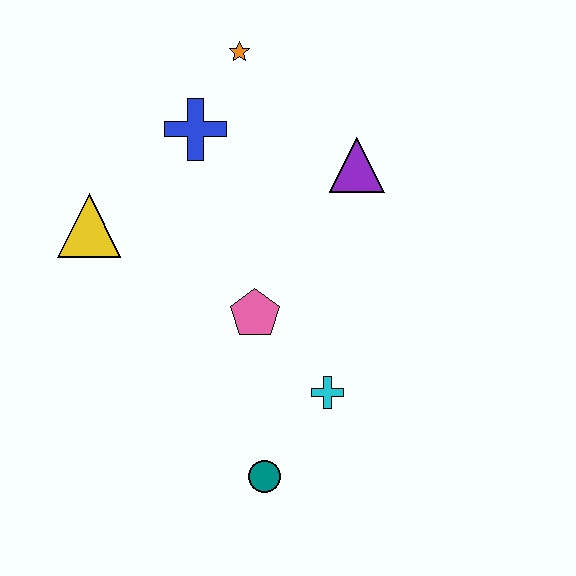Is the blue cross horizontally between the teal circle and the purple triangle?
No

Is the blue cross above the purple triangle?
Yes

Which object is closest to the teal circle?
The cyan cross is closest to the teal circle.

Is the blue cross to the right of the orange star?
No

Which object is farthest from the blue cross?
The teal circle is farthest from the blue cross.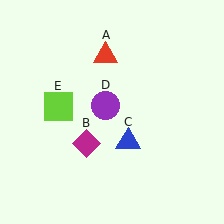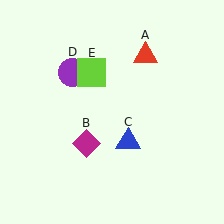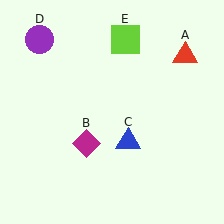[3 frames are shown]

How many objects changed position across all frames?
3 objects changed position: red triangle (object A), purple circle (object D), lime square (object E).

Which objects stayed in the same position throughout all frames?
Magenta diamond (object B) and blue triangle (object C) remained stationary.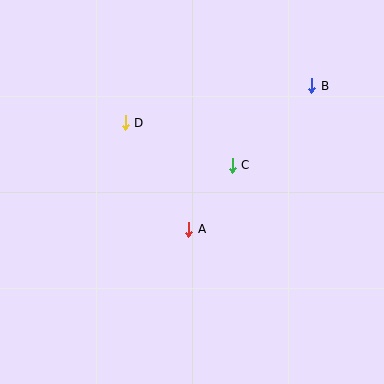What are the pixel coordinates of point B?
Point B is at (312, 86).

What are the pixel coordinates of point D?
Point D is at (125, 123).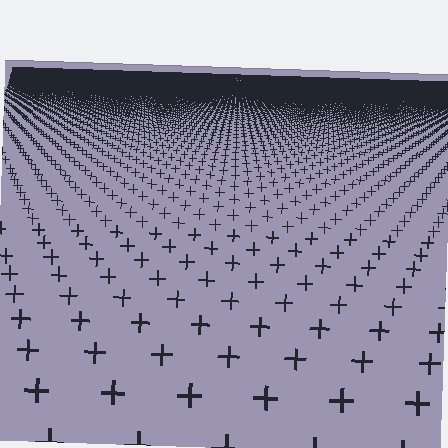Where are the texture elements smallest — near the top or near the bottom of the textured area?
Near the top.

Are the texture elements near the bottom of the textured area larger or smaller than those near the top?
Larger. Near the bottom, elements are closer to the viewer and appear at a bigger on-screen size.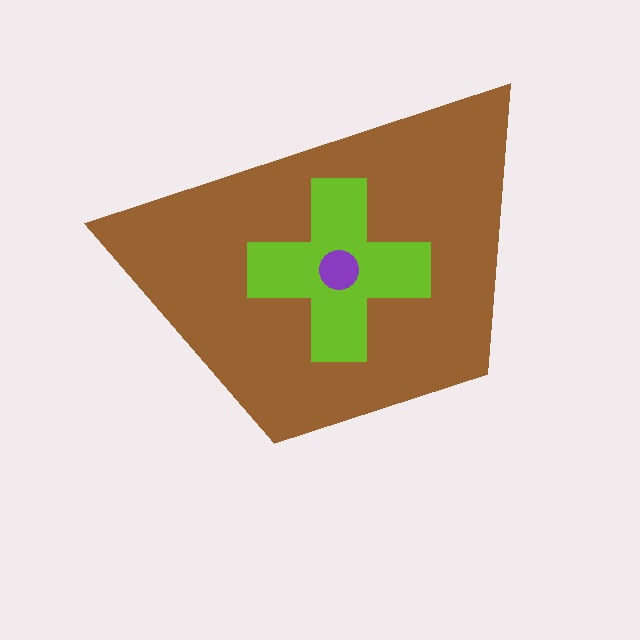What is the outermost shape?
The brown trapezoid.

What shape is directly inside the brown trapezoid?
The lime cross.